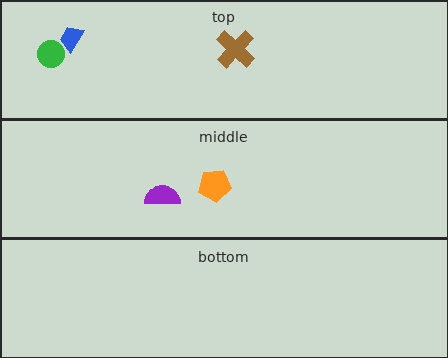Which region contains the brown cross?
The top region.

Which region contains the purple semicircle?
The middle region.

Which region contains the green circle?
The top region.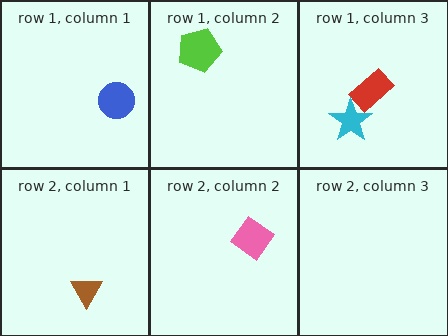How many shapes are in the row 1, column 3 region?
2.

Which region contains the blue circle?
The row 1, column 1 region.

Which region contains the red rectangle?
The row 1, column 3 region.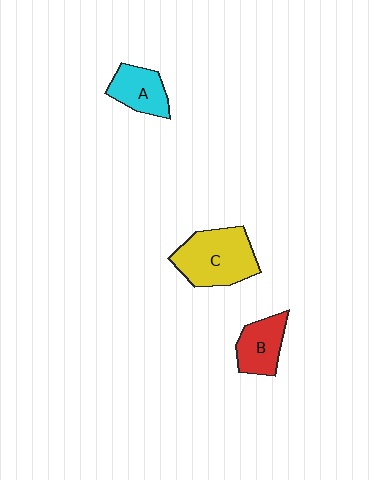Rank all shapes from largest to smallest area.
From largest to smallest: C (yellow), B (red), A (cyan).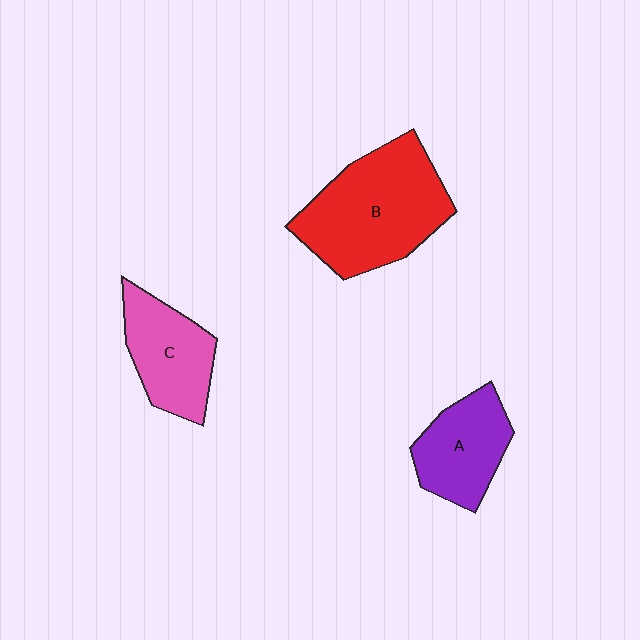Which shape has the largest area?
Shape B (red).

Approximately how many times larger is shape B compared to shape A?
Approximately 1.7 times.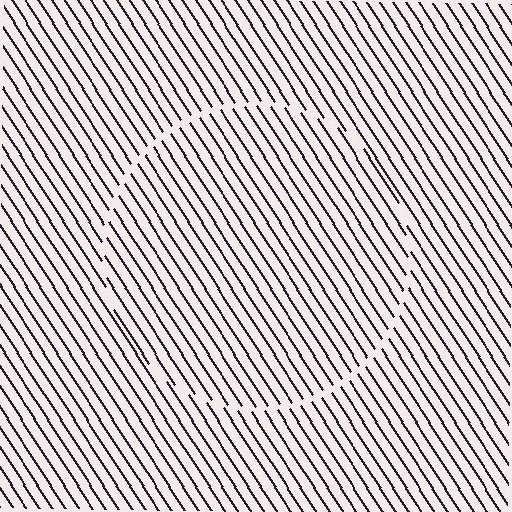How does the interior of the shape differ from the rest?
The interior of the shape contains the same grating, shifted by half a period — the contour is defined by the phase discontinuity where line-ends from the inner and outer gratings abut.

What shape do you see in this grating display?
An illusory circle. The interior of the shape contains the same grating, shifted by half a period — the contour is defined by the phase discontinuity where line-ends from the inner and outer gratings abut.